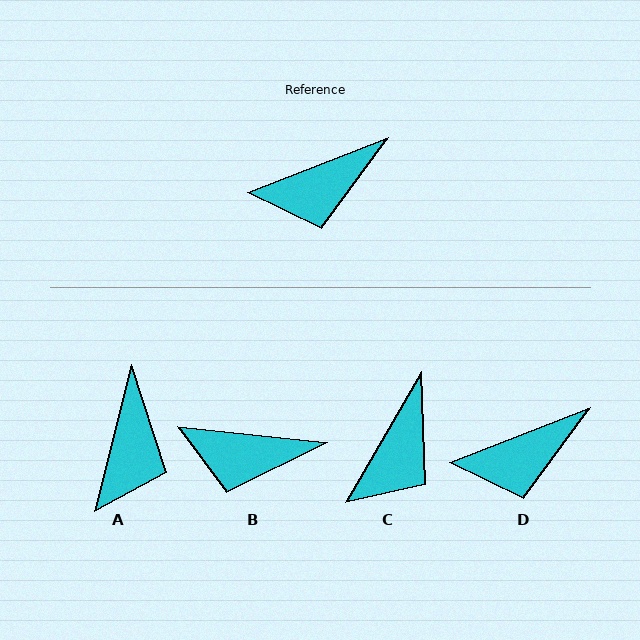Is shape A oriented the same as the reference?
No, it is off by about 54 degrees.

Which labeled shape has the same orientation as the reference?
D.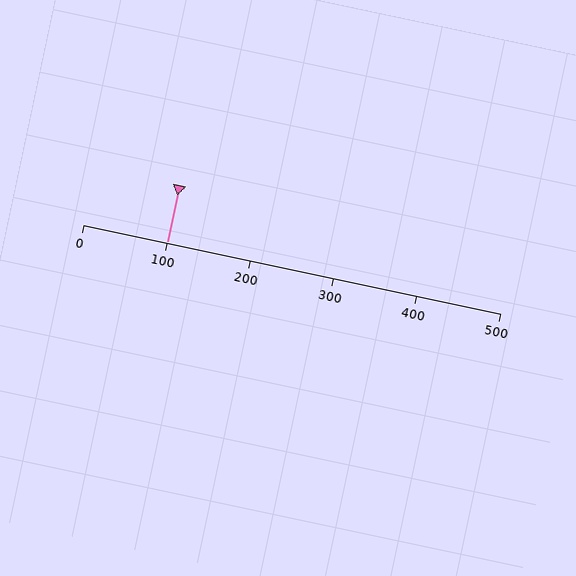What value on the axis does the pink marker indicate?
The marker indicates approximately 100.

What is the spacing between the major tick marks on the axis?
The major ticks are spaced 100 apart.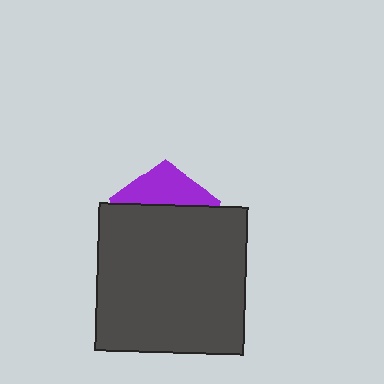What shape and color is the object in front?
The object in front is a dark gray square.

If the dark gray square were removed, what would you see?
You would see the complete purple pentagon.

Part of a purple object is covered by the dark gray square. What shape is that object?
It is a pentagon.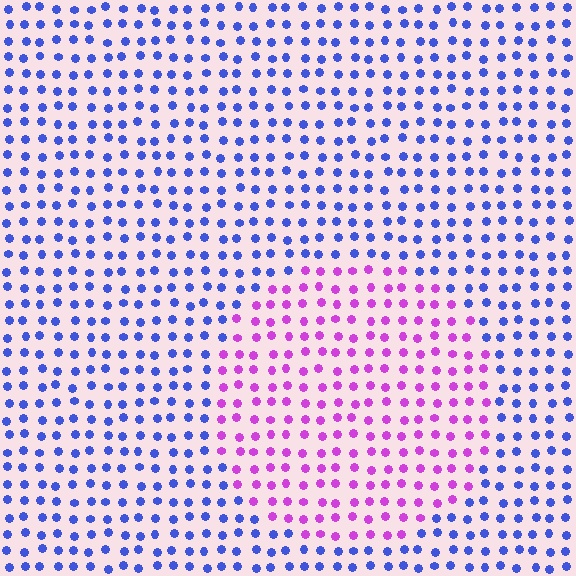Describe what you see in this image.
The image is filled with small blue elements in a uniform arrangement. A circle-shaped region is visible where the elements are tinted to a slightly different hue, forming a subtle color boundary.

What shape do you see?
I see a circle.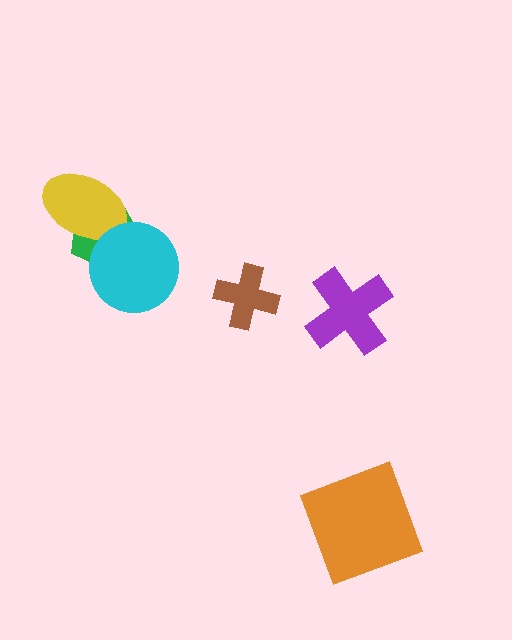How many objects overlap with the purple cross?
0 objects overlap with the purple cross.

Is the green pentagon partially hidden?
Yes, it is partially covered by another shape.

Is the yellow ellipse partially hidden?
Yes, it is partially covered by another shape.